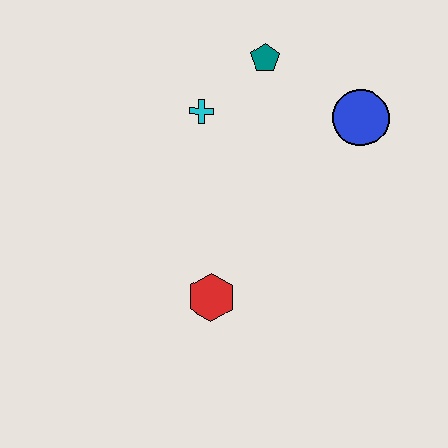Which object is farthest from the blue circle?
The red hexagon is farthest from the blue circle.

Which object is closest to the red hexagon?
The cyan cross is closest to the red hexagon.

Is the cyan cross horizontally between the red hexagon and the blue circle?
No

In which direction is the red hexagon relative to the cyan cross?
The red hexagon is below the cyan cross.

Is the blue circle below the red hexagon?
No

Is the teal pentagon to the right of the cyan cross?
Yes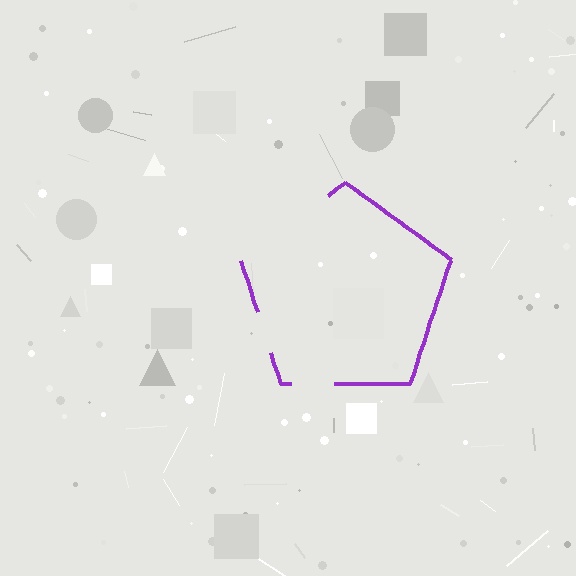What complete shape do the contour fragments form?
The contour fragments form a pentagon.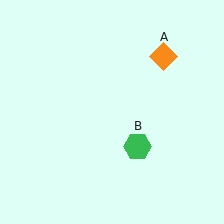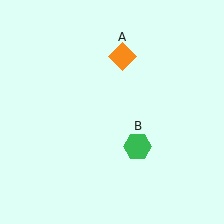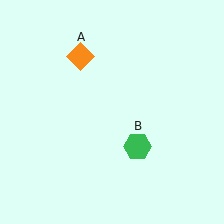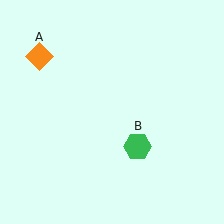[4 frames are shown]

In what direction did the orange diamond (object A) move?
The orange diamond (object A) moved left.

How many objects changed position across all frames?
1 object changed position: orange diamond (object A).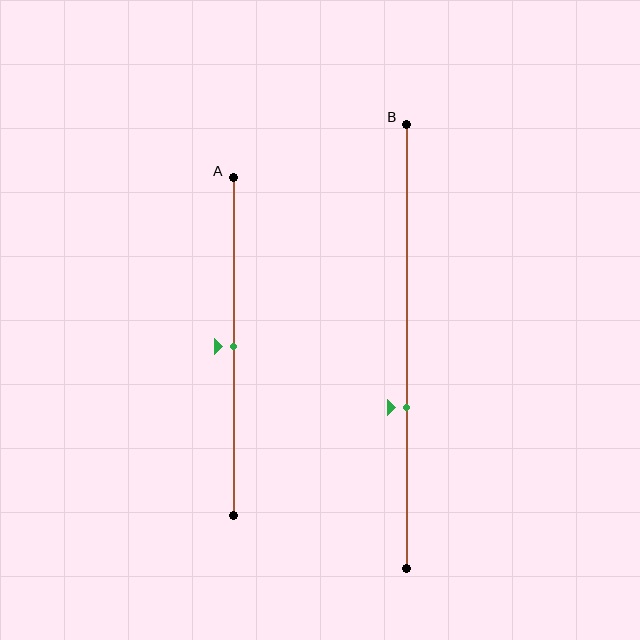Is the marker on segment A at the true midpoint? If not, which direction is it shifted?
Yes, the marker on segment A is at the true midpoint.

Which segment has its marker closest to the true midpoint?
Segment A has its marker closest to the true midpoint.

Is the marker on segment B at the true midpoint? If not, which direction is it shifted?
No, the marker on segment B is shifted downward by about 14% of the segment length.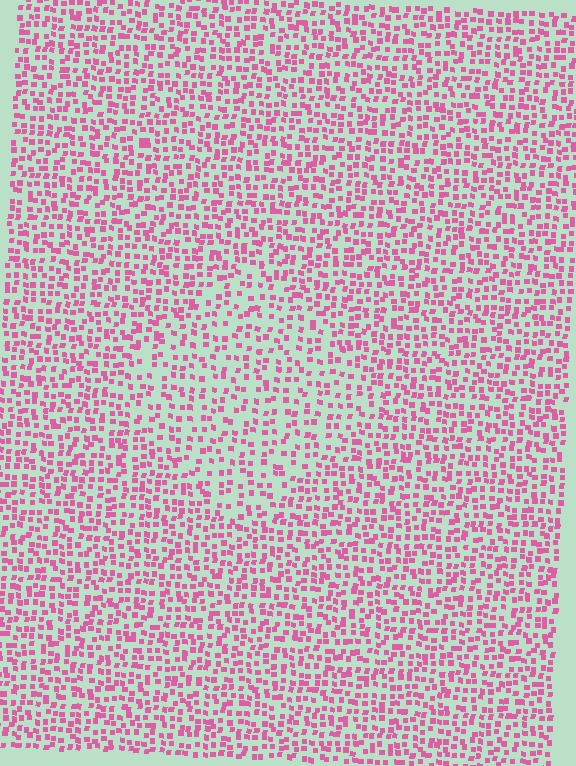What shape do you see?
I see a diamond.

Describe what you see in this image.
The image contains small pink elements arranged at two different densities. A diamond-shaped region is visible where the elements are less densely packed than the surrounding area.